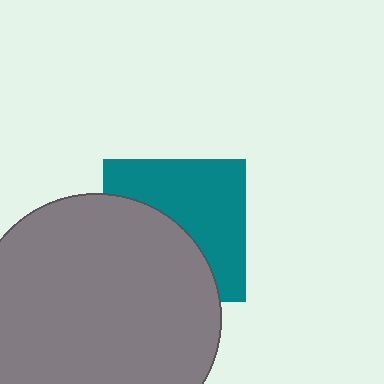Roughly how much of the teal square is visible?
About half of it is visible (roughly 53%).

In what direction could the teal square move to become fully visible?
The teal square could move toward the upper-right. That would shift it out from behind the gray circle entirely.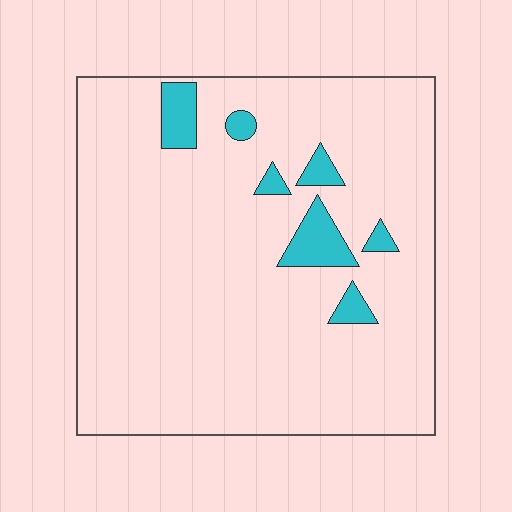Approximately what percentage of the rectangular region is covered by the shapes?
Approximately 10%.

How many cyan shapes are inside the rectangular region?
7.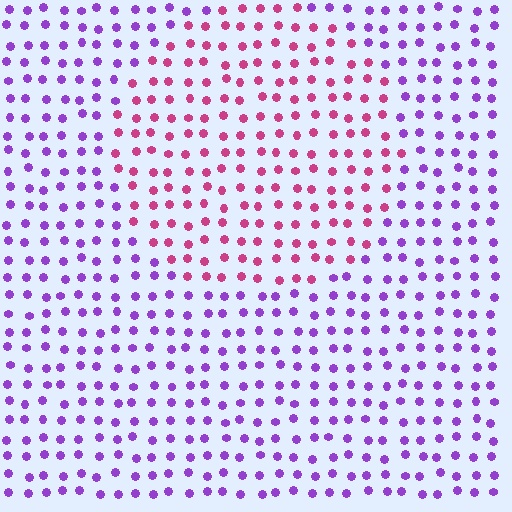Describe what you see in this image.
The image is filled with small purple elements in a uniform arrangement. A circle-shaped region is visible where the elements are tinted to a slightly different hue, forming a subtle color boundary.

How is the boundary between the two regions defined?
The boundary is defined purely by a slight shift in hue (about 52 degrees). Spacing, size, and orientation are identical on both sides.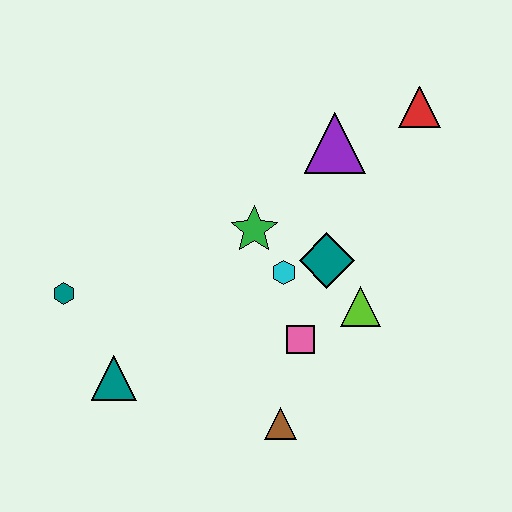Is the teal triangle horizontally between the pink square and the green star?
No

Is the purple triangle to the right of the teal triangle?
Yes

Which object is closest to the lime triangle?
The teal diamond is closest to the lime triangle.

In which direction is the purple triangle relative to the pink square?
The purple triangle is above the pink square.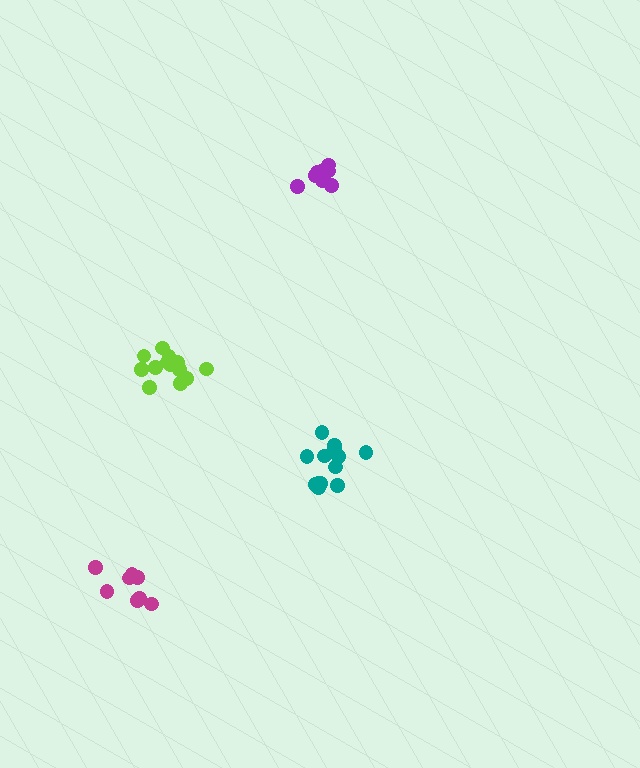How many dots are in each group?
Group 1: 13 dots, Group 2: 13 dots, Group 3: 8 dots, Group 4: 8 dots (42 total).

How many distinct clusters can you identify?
There are 4 distinct clusters.